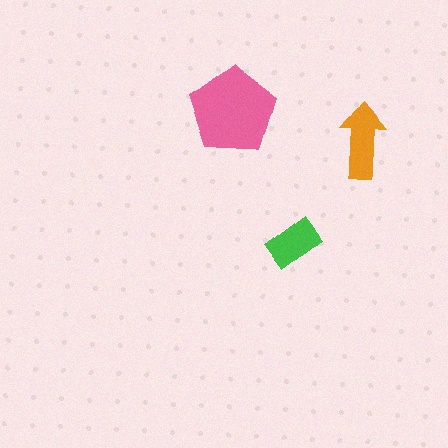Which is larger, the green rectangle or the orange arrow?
The orange arrow.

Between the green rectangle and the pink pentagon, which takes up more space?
The pink pentagon.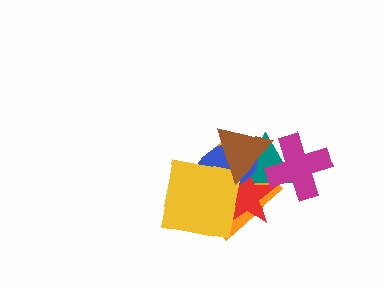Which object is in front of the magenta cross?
The brown triangle is in front of the magenta cross.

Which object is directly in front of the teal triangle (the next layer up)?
The red star is directly in front of the teal triangle.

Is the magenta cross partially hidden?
Yes, it is partially covered by another shape.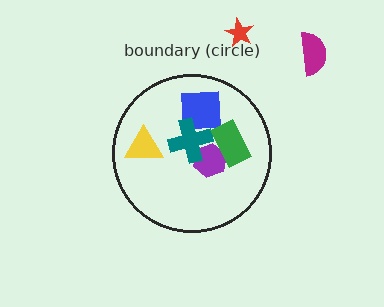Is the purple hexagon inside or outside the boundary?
Inside.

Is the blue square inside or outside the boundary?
Inside.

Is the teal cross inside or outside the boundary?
Inside.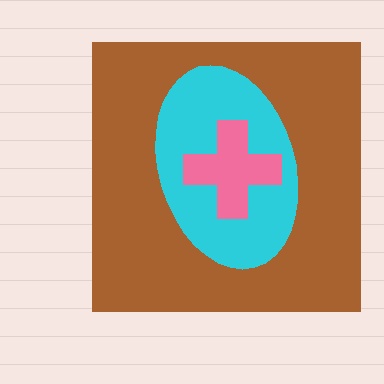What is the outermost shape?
The brown square.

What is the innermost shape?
The pink cross.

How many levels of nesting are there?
3.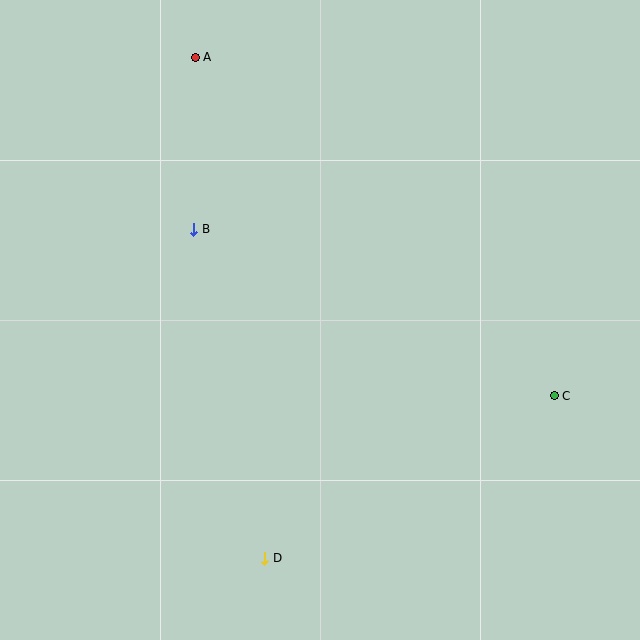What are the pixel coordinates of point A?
Point A is at (195, 57).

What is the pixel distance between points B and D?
The distance between B and D is 336 pixels.